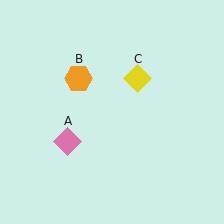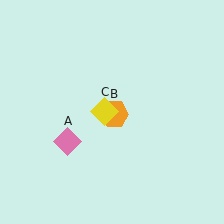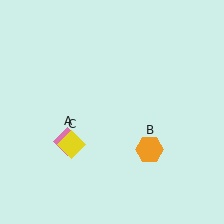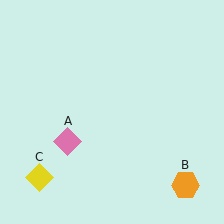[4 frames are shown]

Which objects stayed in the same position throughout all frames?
Pink diamond (object A) remained stationary.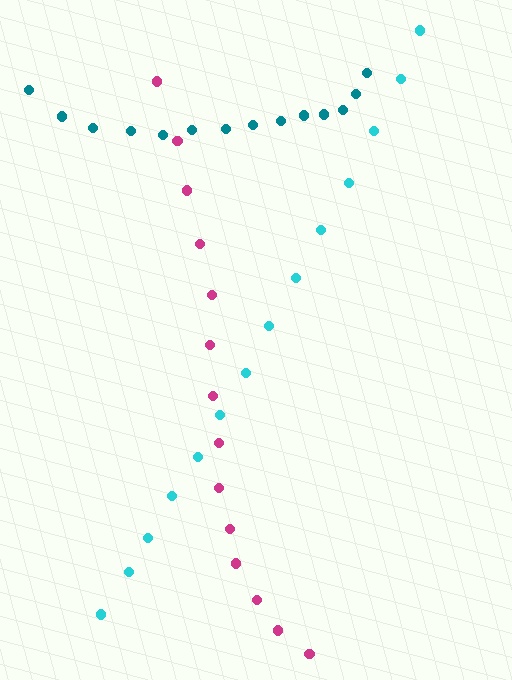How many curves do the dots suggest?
There are 3 distinct paths.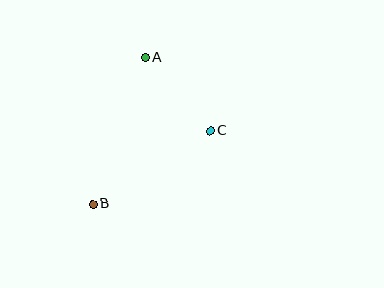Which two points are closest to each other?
Points A and C are closest to each other.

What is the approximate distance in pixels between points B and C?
The distance between B and C is approximately 138 pixels.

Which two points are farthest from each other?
Points A and B are farthest from each other.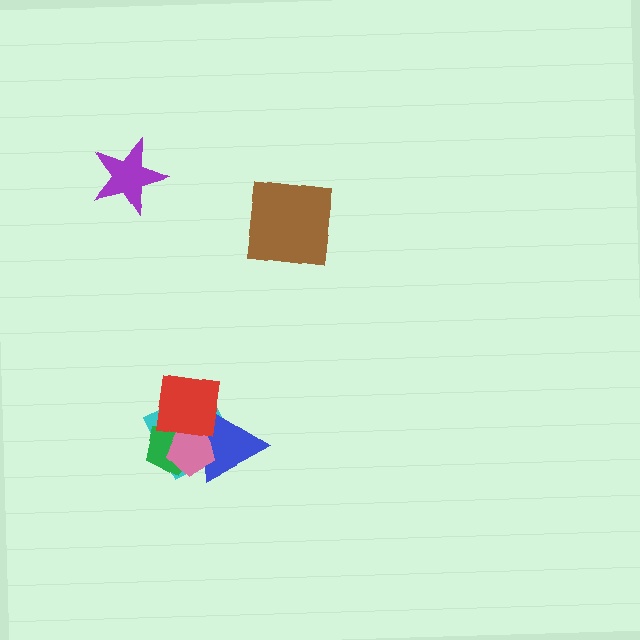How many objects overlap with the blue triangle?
4 objects overlap with the blue triangle.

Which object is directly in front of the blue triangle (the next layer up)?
The pink pentagon is directly in front of the blue triangle.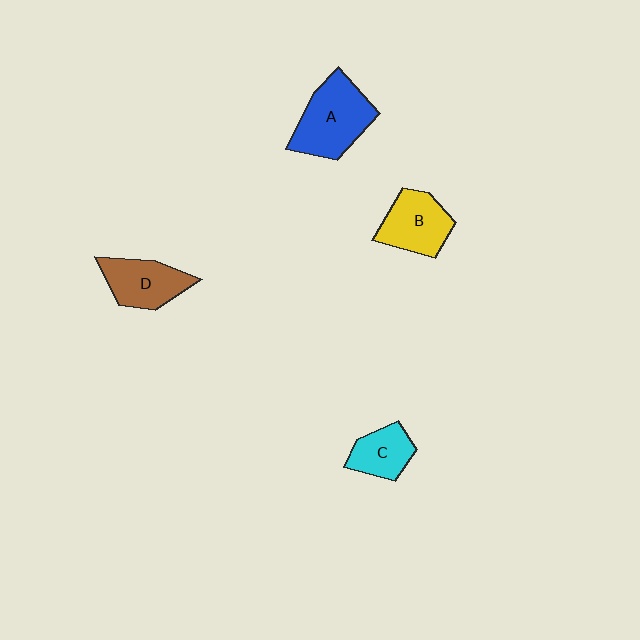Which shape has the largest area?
Shape A (blue).